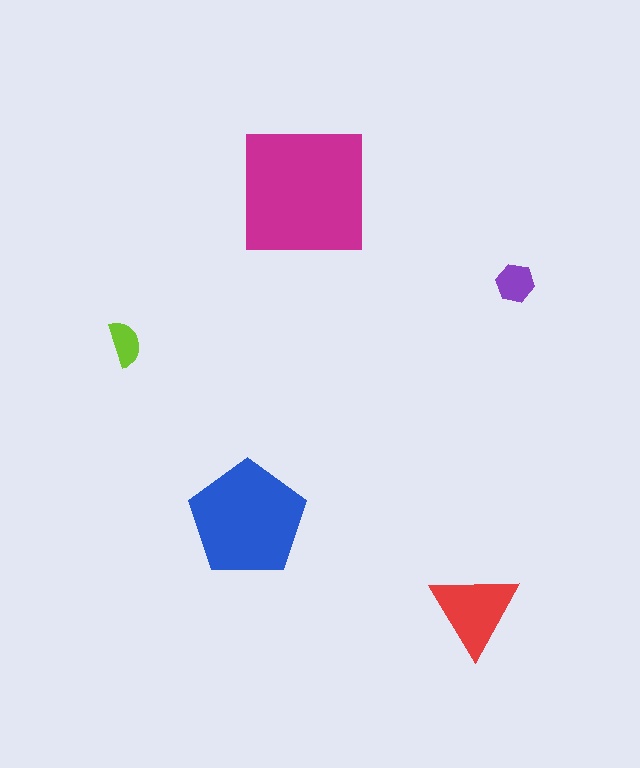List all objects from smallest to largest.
The lime semicircle, the purple hexagon, the red triangle, the blue pentagon, the magenta square.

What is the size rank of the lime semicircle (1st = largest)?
5th.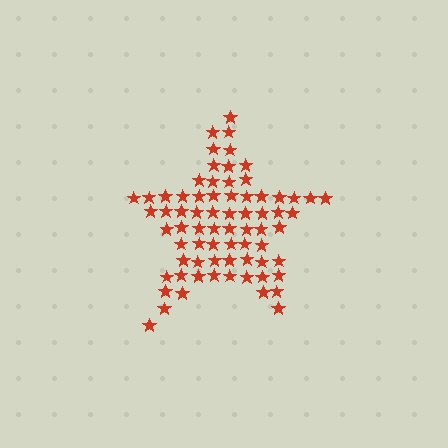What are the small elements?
The small elements are stars.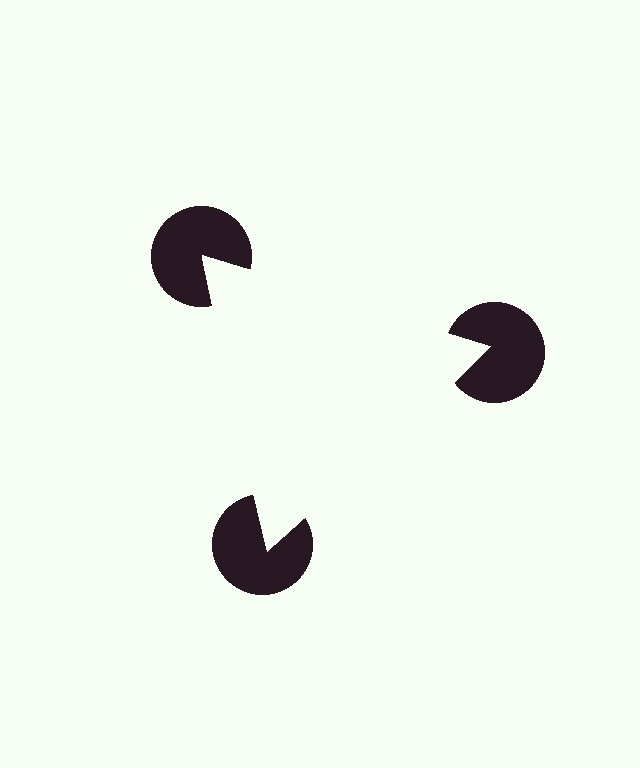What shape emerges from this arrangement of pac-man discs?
An illusory triangle — its edges are inferred from the aligned wedge cuts in the pac-man discs, not physically drawn.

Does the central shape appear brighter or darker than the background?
It typically appears slightly brighter than the background, even though no actual brightness change is drawn.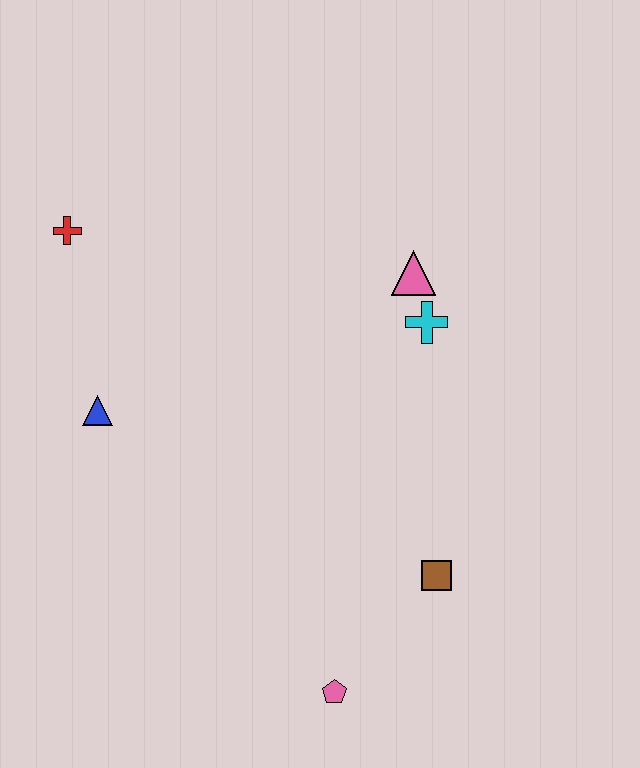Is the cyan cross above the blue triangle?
Yes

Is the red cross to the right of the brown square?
No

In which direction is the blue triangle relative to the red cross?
The blue triangle is below the red cross.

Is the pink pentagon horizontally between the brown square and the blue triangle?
Yes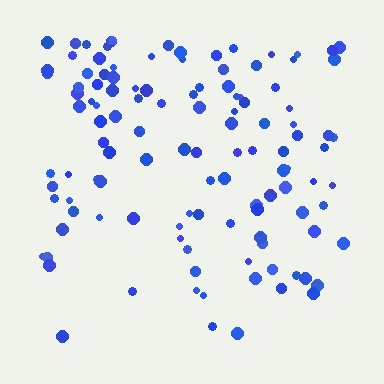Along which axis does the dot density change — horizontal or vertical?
Vertical.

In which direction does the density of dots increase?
From bottom to top, with the top side densest.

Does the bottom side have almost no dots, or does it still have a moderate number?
Still a moderate number, just noticeably fewer than the top.